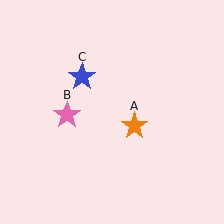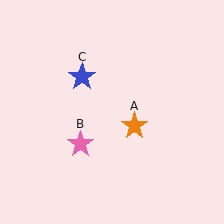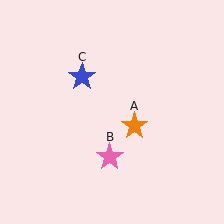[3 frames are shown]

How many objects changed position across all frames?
1 object changed position: pink star (object B).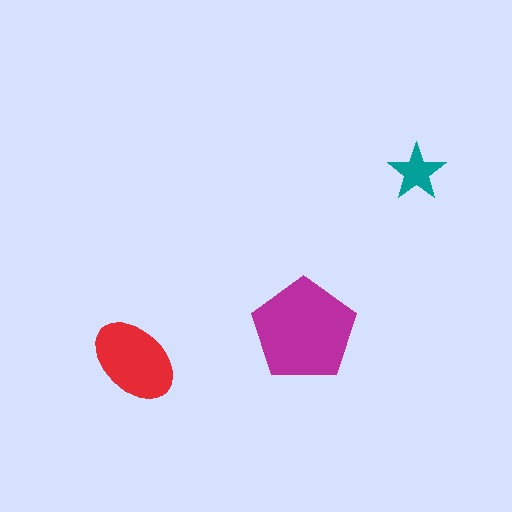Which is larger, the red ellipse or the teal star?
The red ellipse.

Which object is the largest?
The magenta pentagon.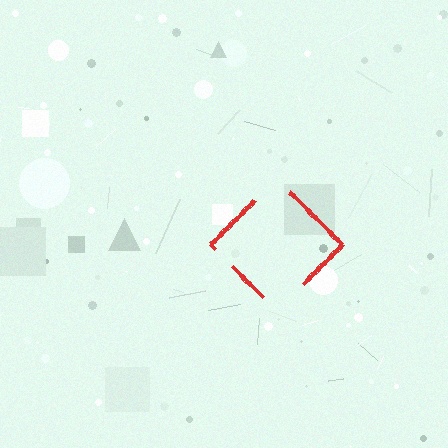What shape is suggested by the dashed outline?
The dashed outline suggests a diamond.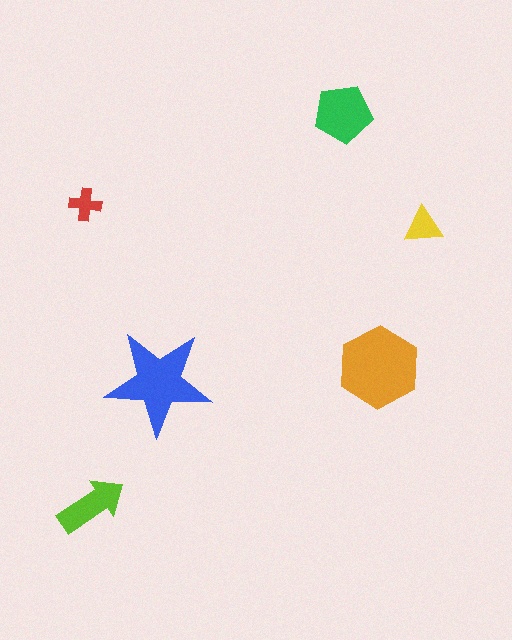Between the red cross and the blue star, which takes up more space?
The blue star.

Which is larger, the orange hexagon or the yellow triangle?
The orange hexagon.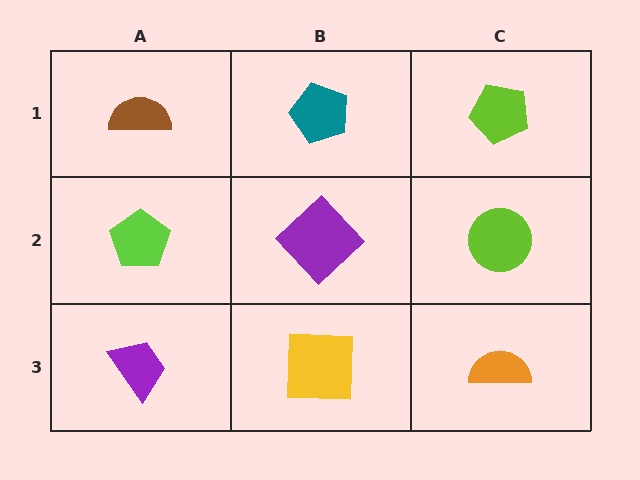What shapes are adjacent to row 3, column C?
A lime circle (row 2, column C), a yellow square (row 3, column B).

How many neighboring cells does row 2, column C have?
3.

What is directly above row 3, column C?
A lime circle.